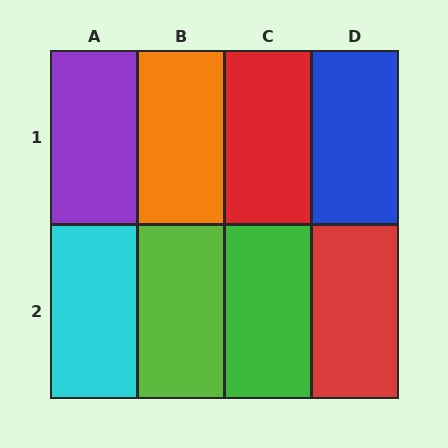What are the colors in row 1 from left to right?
Purple, orange, red, blue.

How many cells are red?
2 cells are red.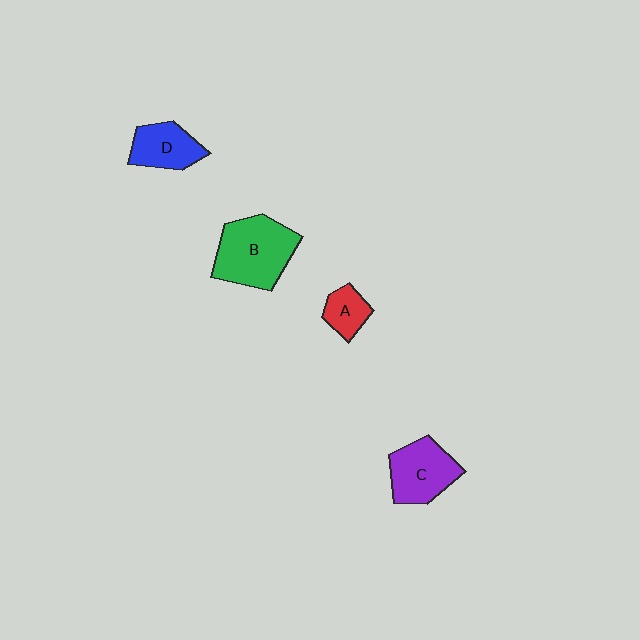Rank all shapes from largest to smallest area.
From largest to smallest: B (green), C (purple), D (blue), A (red).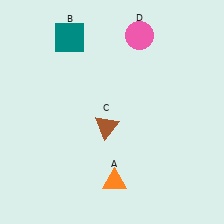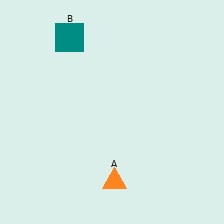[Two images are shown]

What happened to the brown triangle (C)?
The brown triangle (C) was removed in Image 2. It was in the bottom-left area of Image 1.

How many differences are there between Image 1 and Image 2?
There are 2 differences between the two images.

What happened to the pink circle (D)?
The pink circle (D) was removed in Image 2. It was in the top-right area of Image 1.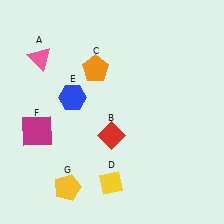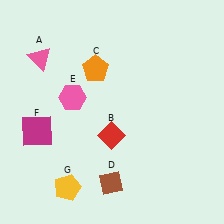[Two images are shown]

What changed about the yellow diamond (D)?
In Image 1, D is yellow. In Image 2, it changed to brown.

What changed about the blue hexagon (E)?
In Image 1, E is blue. In Image 2, it changed to pink.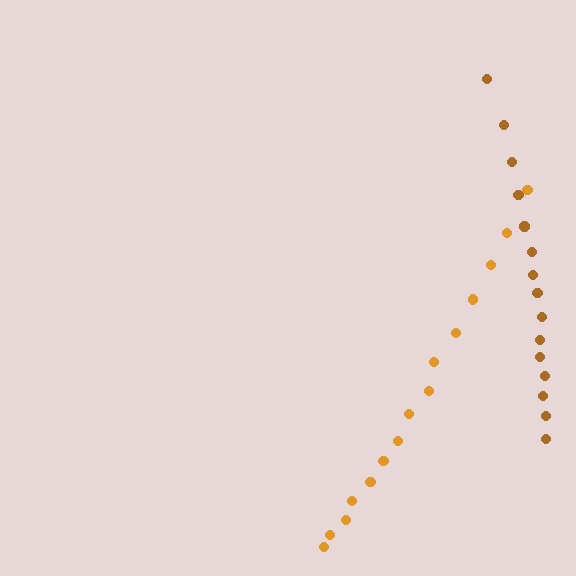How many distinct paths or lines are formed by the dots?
There are 2 distinct paths.